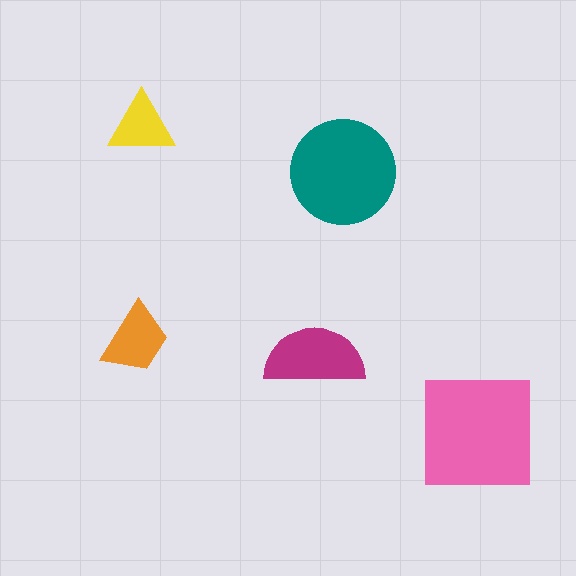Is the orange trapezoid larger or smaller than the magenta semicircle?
Smaller.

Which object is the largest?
The pink square.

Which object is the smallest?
The yellow triangle.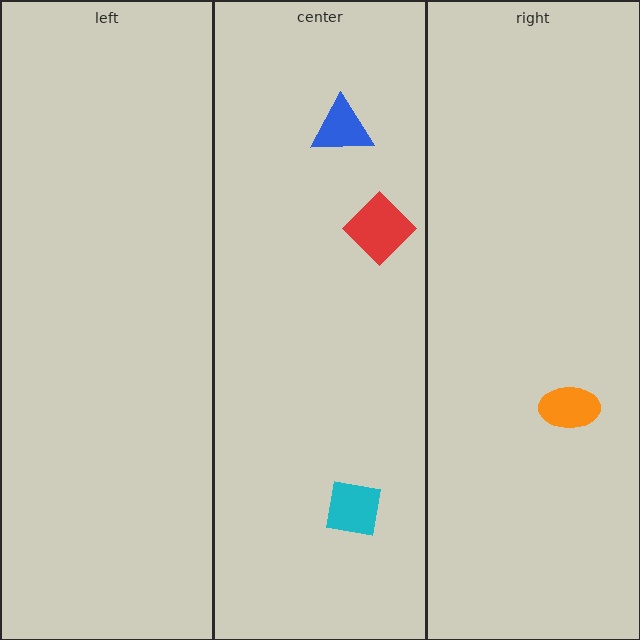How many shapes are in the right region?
1.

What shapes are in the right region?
The orange ellipse.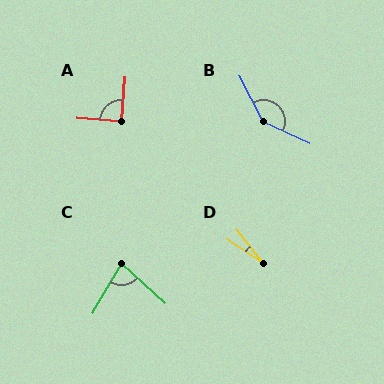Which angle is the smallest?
D, at approximately 19 degrees.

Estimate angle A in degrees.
Approximately 90 degrees.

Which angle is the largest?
B, at approximately 142 degrees.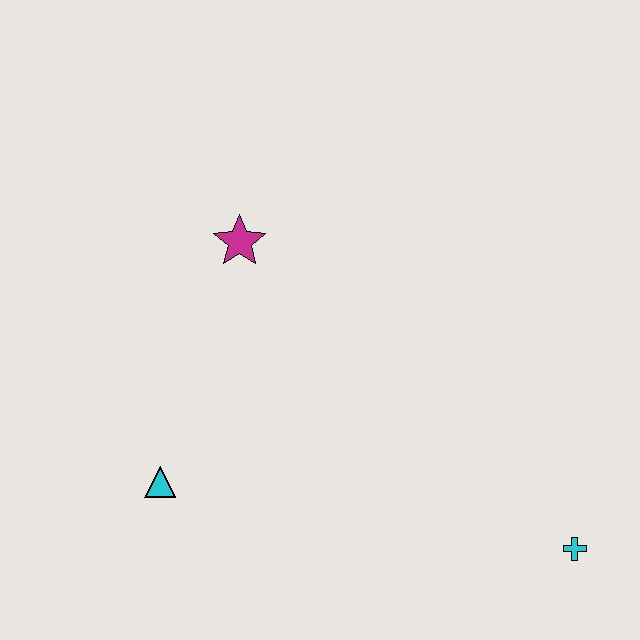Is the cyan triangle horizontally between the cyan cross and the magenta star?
No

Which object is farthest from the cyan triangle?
The cyan cross is farthest from the cyan triangle.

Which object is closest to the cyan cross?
The cyan triangle is closest to the cyan cross.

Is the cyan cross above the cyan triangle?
No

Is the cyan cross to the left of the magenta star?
No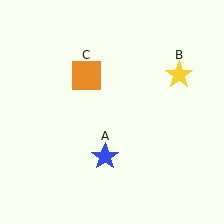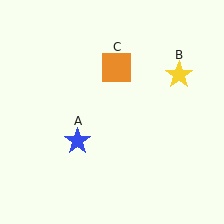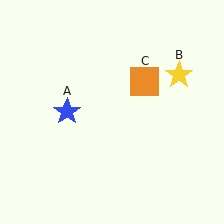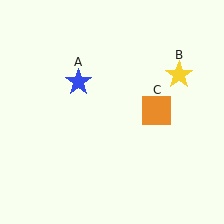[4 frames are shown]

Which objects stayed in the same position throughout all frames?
Yellow star (object B) remained stationary.